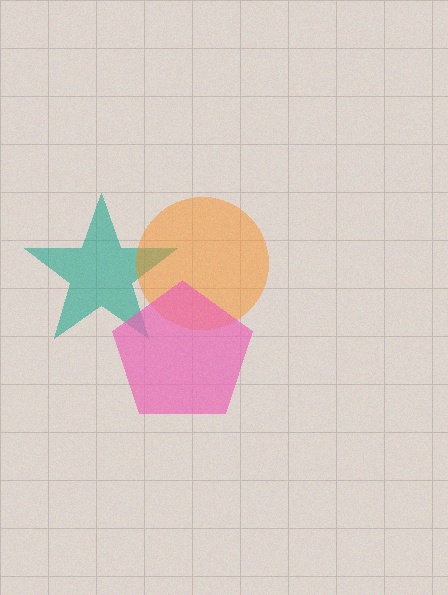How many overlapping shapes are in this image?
There are 3 overlapping shapes in the image.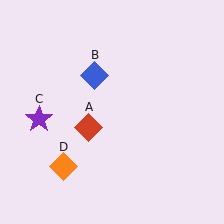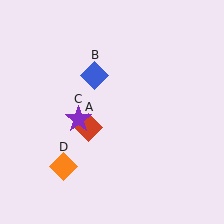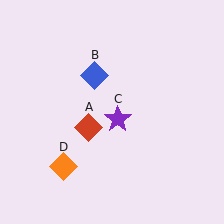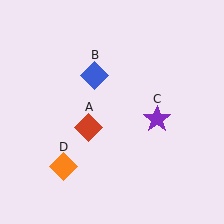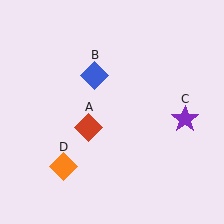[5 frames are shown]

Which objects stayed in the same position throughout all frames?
Red diamond (object A) and blue diamond (object B) and orange diamond (object D) remained stationary.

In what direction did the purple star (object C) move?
The purple star (object C) moved right.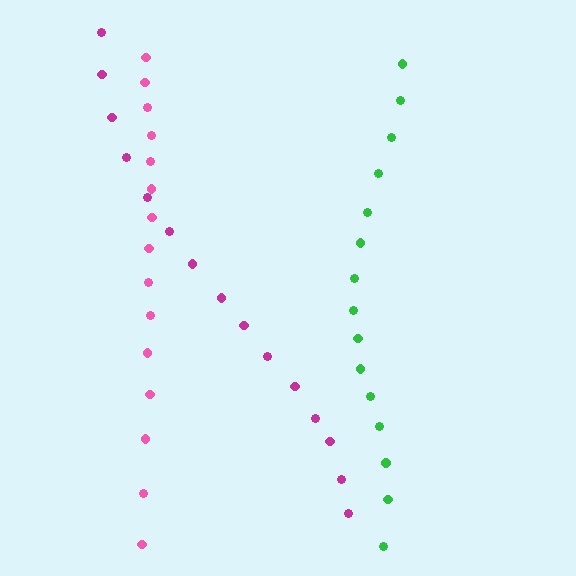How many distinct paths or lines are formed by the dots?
There are 3 distinct paths.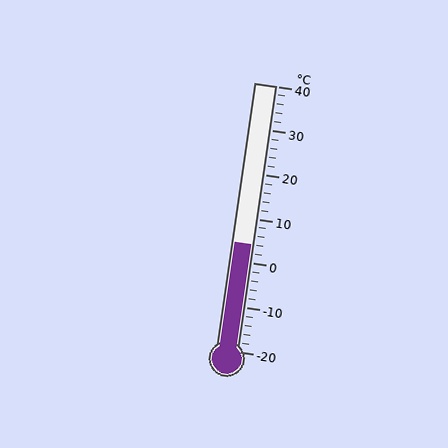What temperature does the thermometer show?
The thermometer shows approximately 4°C.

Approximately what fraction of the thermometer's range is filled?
The thermometer is filled to approximately 40% of its range.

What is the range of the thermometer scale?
The thermometer scale ranges from -20°C to 40°C.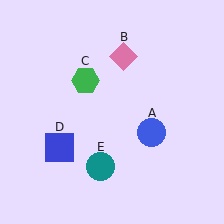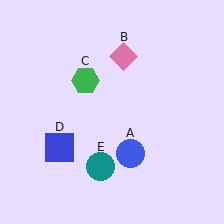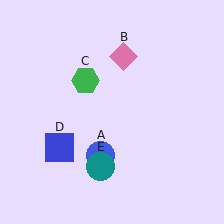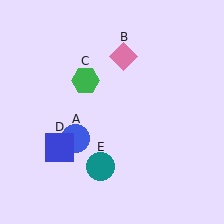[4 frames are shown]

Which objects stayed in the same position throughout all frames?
Pink diamond (object B) and green hexagon (object C) and blue square (object D) and teal circle (object E) remained stationary.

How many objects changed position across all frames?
1 object changed position: blue circle (object A).